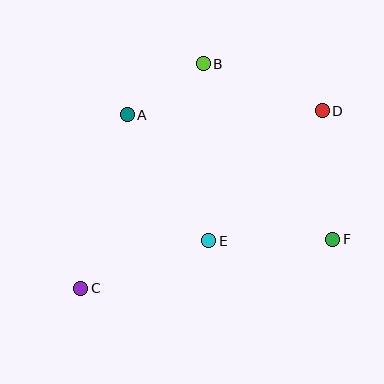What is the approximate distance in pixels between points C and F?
The distance between C and F is approximately 257 pixels.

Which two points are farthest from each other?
Points C and D are farthest from each other.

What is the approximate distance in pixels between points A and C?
The distance between A and C is approximately 180 pixels.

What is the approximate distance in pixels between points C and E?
The distance between C and E is approximately 137 pixels.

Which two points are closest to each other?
Points A and B are closest to each other.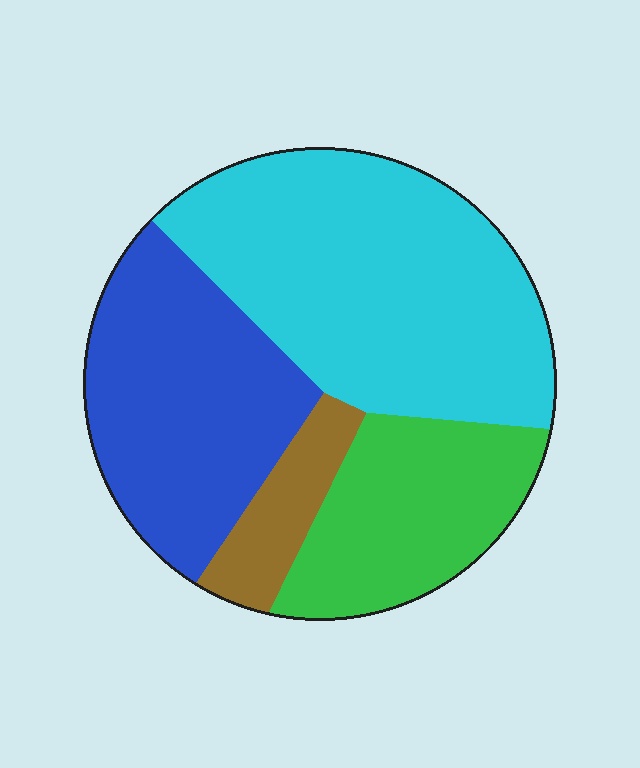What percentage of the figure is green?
Green takes up between a sixth and a third of the figure.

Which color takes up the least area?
Brown, at roughly 10%.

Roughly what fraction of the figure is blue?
Blue covers 29% of the figure.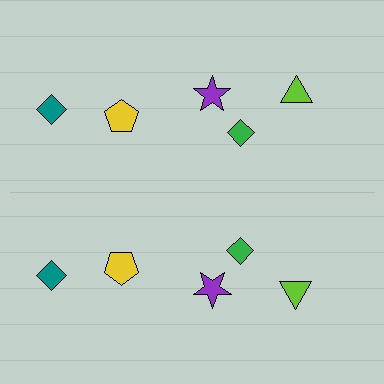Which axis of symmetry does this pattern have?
The pattern has a horizontal axis of symmetry running through the center of the image.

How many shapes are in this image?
There are 10 shapes in this image.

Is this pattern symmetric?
Yes, this pattern has bilateral (reflection) symmetry.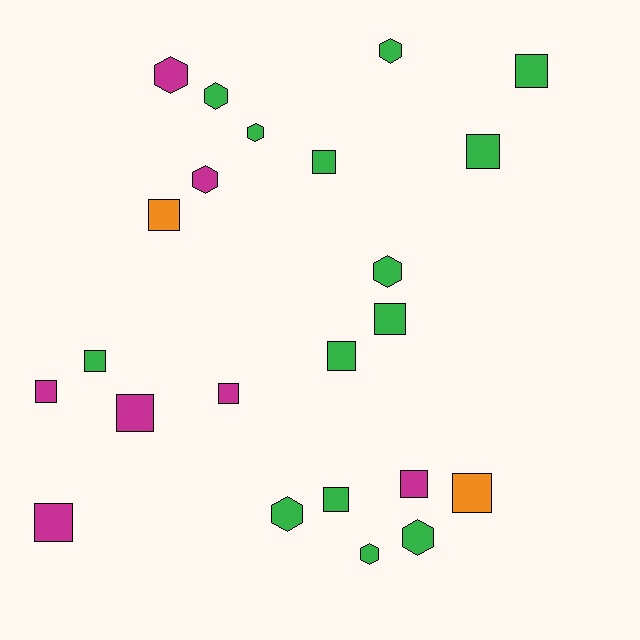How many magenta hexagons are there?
There are 2 magenta hexagons.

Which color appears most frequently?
Green, with 14 objects.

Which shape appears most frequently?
Square, with 14 objects.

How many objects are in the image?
There are 23 objects.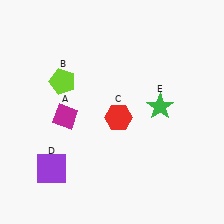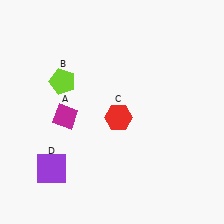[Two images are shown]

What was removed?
The green star (E) was removed in Image 2.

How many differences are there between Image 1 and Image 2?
There is 1 difference between the two images.